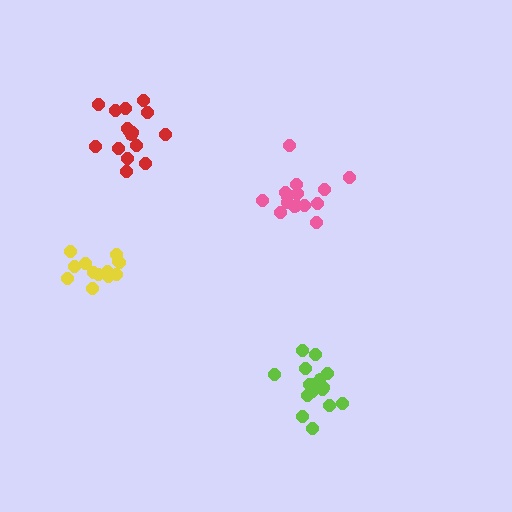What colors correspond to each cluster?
The clusters are colored: yellow, lime, red, pink.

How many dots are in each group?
Group 1: 13 dots, Group 2: 16 dots, Group 3: 16 dots, Group 4: 15 dots (60 total).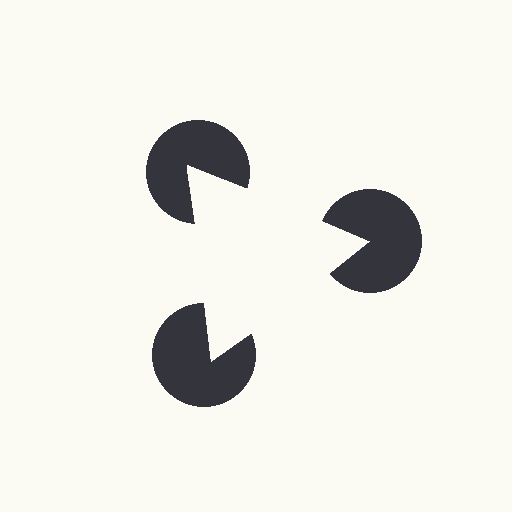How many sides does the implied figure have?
3 sides.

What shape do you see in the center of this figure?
An illusory triangle — its edges are inferred from the aligned wedge cuts in the pac-man discs, not physically drawn.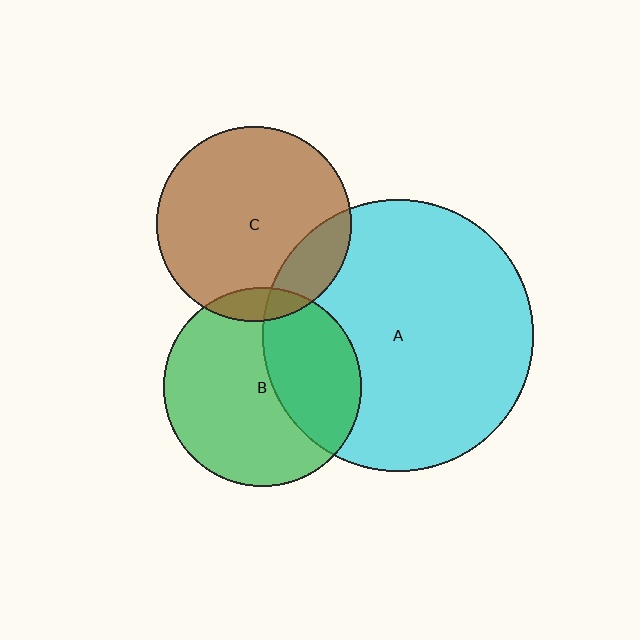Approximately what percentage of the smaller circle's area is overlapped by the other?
Approximately 10%.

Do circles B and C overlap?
Yes.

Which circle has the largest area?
Circle A (cyan).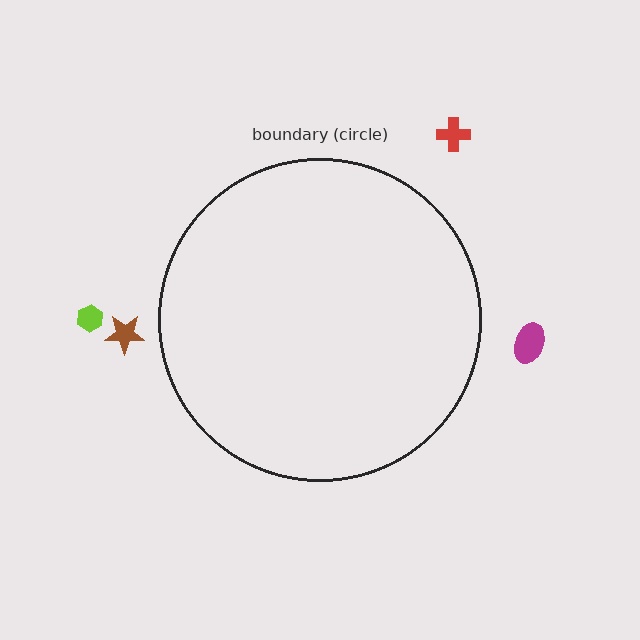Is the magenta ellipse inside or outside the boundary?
Outside.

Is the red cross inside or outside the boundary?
Outside.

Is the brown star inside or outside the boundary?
Outside.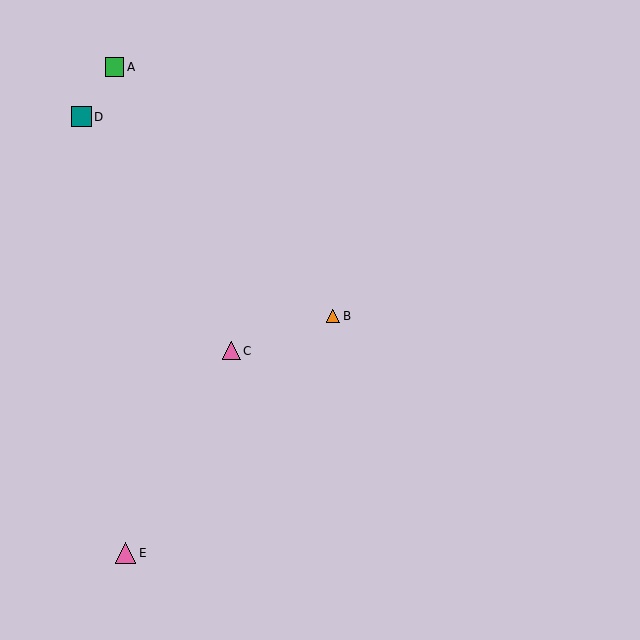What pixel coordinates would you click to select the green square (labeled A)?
Click at (114, 67) to select the green square A.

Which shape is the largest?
The pink triangle (labeled E) is the largest.